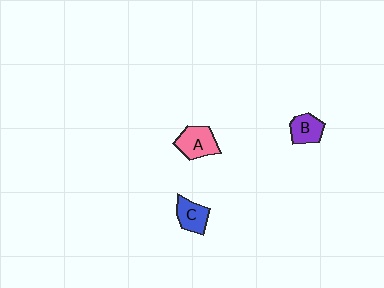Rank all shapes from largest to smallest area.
From largest to smallest: A (pink), C (blue), B (purple).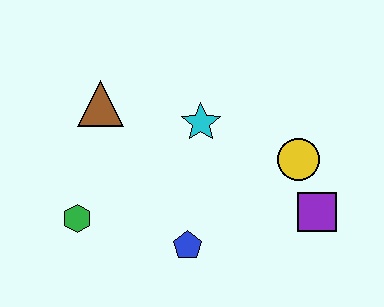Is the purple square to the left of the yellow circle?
No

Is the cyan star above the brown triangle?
No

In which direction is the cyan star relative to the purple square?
The cyan star is to the left of the purple square.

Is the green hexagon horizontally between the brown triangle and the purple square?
No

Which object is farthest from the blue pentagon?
The brown triangle is farthest from the blue pentagon.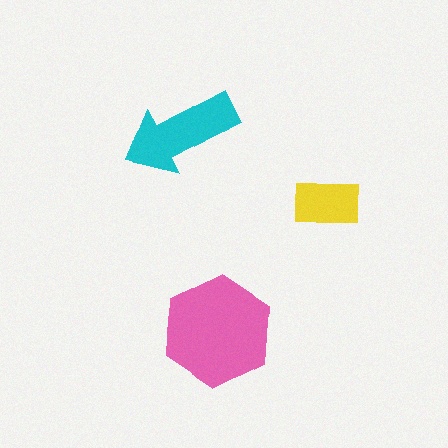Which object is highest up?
The cyan arrow is topmost.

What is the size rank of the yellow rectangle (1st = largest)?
3rd.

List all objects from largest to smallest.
The pink hexagon, the cyan arrow, the yellow rectangle.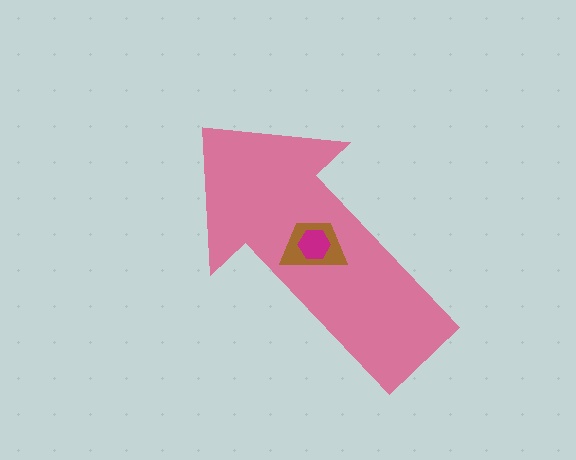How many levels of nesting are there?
3.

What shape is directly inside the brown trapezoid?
The magenta hexagon.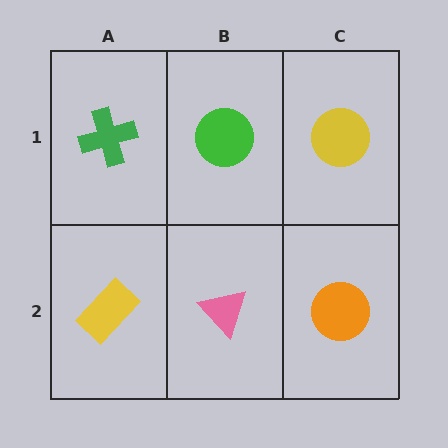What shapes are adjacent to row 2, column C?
A yellow circle (row 1, column C), a pink triangle (row 2, column B).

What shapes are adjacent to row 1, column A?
A yellow rectangle (row 2, column A), a green circle (row 1, column B).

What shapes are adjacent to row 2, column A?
A green cross (row 1, column A), a pink triangle (row 2, column B).